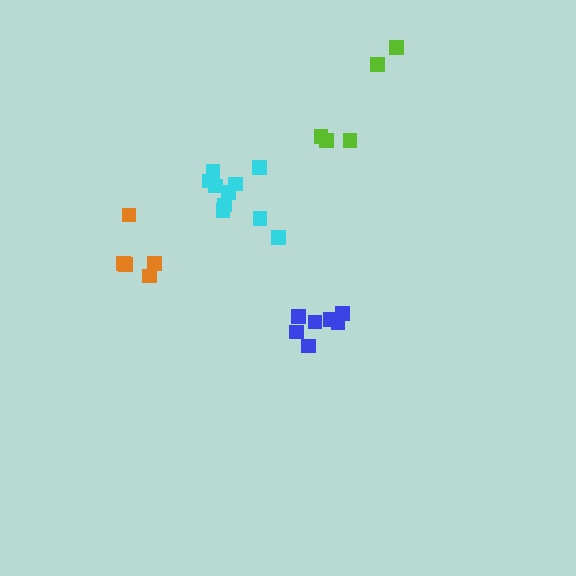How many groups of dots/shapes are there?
There are 4 groups.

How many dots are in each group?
Group 1: 7 dots, Group 2: 5 dots, Group 3: 10 dots, Group 4: 5 dots (27 total).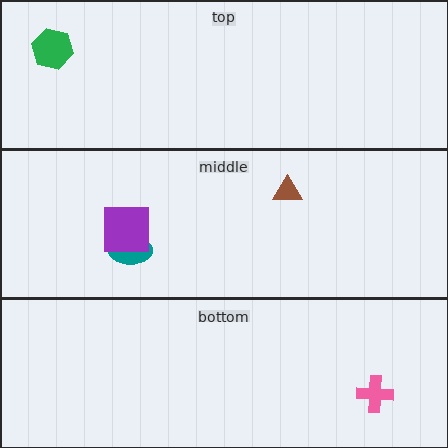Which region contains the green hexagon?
The top region.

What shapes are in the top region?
The green hexagon.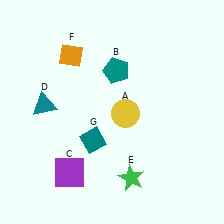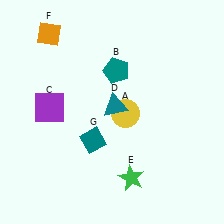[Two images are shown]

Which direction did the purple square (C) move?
The purple square (C) moved up.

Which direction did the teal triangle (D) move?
The teal triangle (D) moved right.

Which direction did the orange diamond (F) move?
The orange diamond (F) moved left.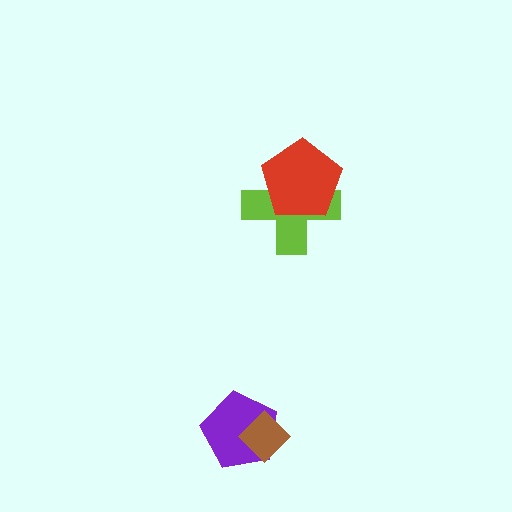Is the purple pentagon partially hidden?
Yes, it is partially covered by another shape.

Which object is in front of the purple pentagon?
The brown diamond is in front of the purple pentagon.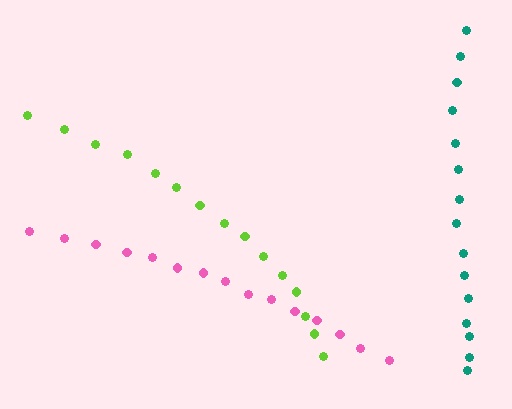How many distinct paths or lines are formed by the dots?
There are 3 distinct paths.